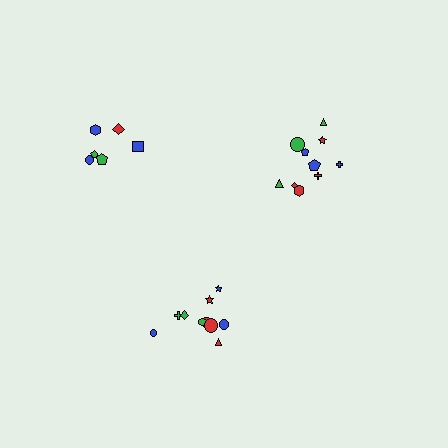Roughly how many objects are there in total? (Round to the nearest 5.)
Roughly 25 objects in total.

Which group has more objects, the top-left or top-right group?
The top-right group.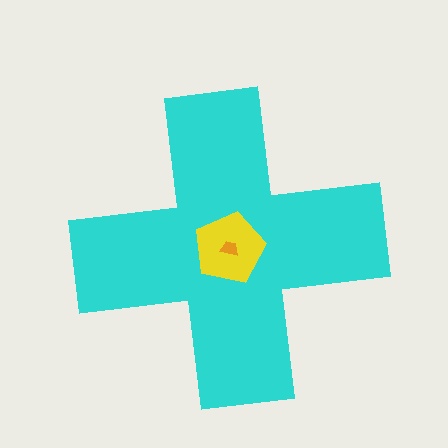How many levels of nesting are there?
3.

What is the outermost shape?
The cyan cross.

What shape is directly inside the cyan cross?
The yellow pentagon.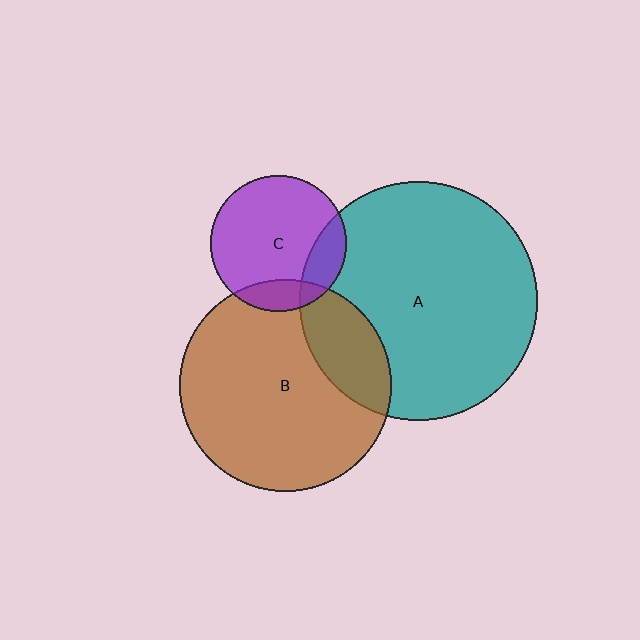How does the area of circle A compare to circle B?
Approximately 1.3 times.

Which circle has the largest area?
Circle A (teal).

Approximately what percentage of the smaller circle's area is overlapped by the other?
Approximately 15%.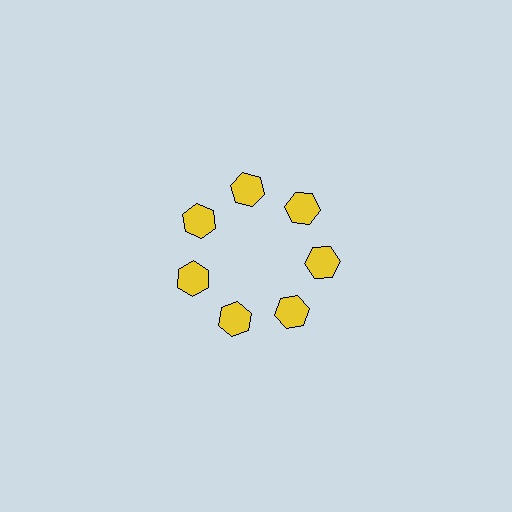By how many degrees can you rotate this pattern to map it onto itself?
The pattern maps onto itself every 51 degrees of rotation.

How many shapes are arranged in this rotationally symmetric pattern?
There are 7 shapes, arranged in 7 groups of 1.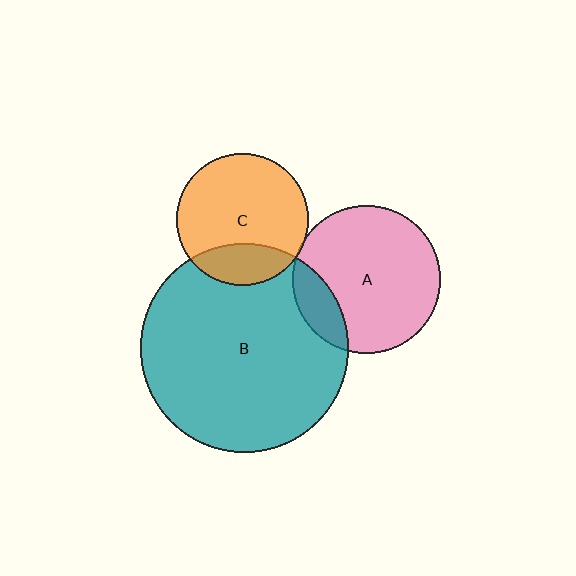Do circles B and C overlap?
Yes.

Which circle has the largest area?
Circle B (teal).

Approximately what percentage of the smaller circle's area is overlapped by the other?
Approximately 25%.